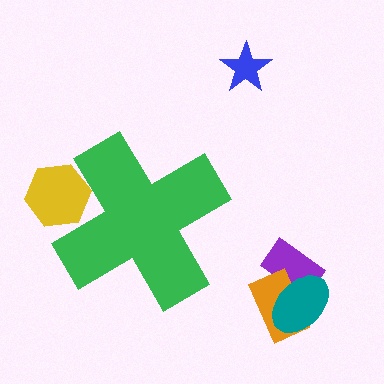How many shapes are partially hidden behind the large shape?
1 shape is partially hidden.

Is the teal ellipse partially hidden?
No, the teal ellipse is fully visible.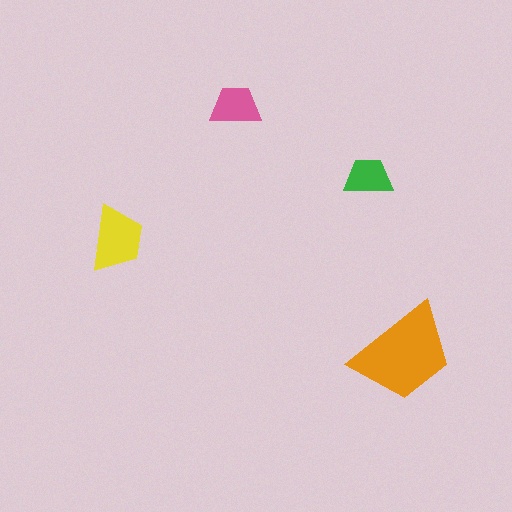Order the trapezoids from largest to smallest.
the orange one, the yellow one, the pink one, the green one.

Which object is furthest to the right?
The orange trapezoid is rightmost.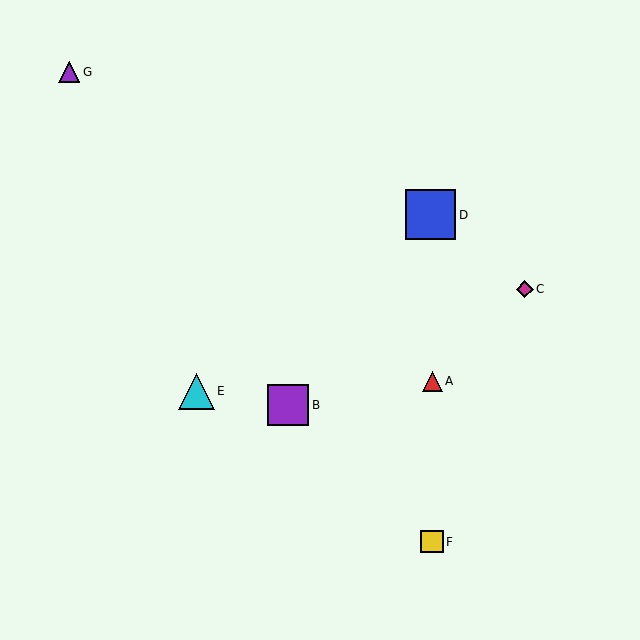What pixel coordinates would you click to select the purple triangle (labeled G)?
Click at (69, 72) to select the purple triangle G.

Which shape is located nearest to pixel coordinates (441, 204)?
The blue square (labeled D) at (431, 215) is nearest to that location.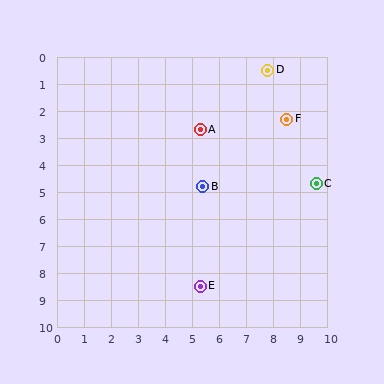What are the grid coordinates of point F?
Point F is at approximately (8.5, 2.3).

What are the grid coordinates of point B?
Point B is at approximately (5.4, 4.8).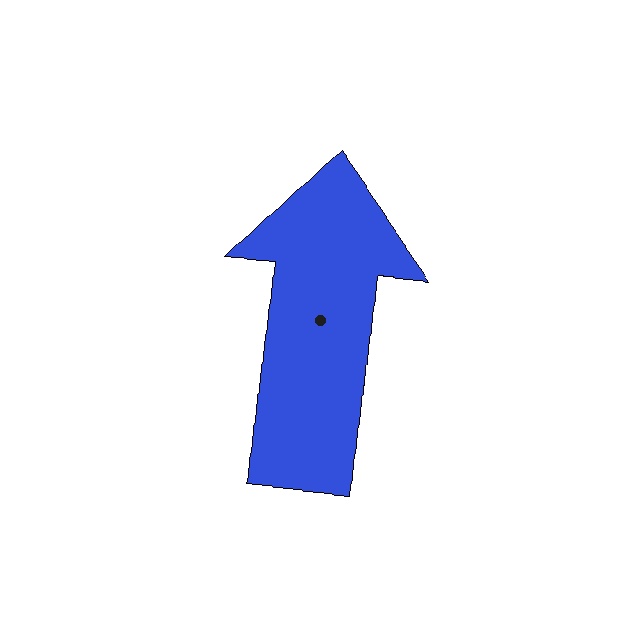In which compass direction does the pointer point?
North.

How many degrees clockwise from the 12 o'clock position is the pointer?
Approximately 5 degrees.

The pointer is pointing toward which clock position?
Roughly 12 o'clock.